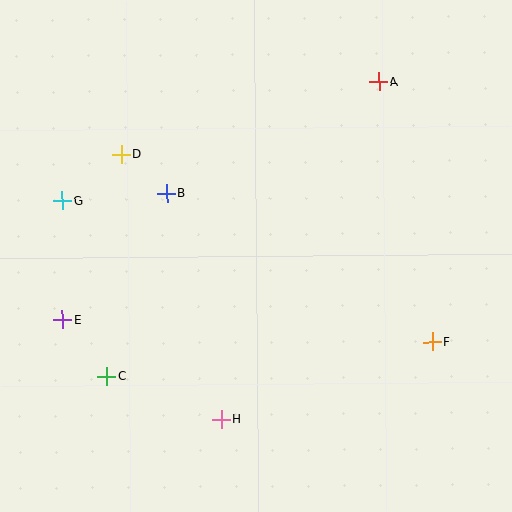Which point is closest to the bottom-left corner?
Point C is closest to the bottom-left corner.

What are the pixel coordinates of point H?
Point H is at (222, 419).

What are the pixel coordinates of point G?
Point G is at (62, 200).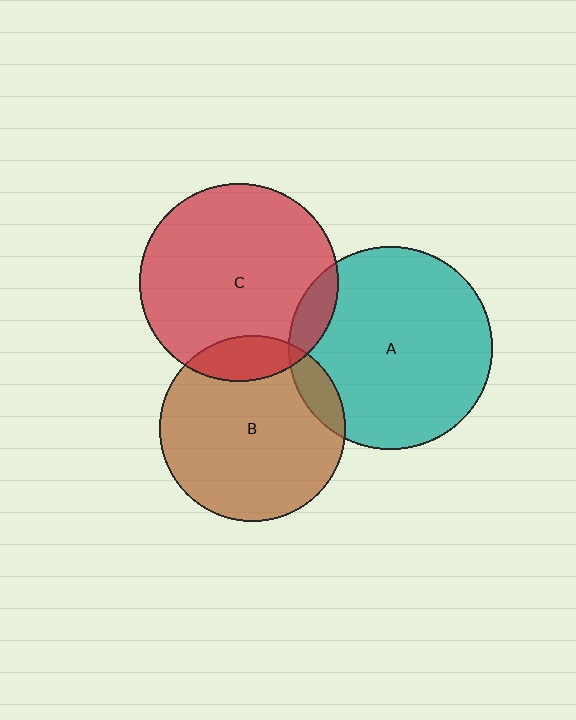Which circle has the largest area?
Circle A (teal).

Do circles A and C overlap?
Yes.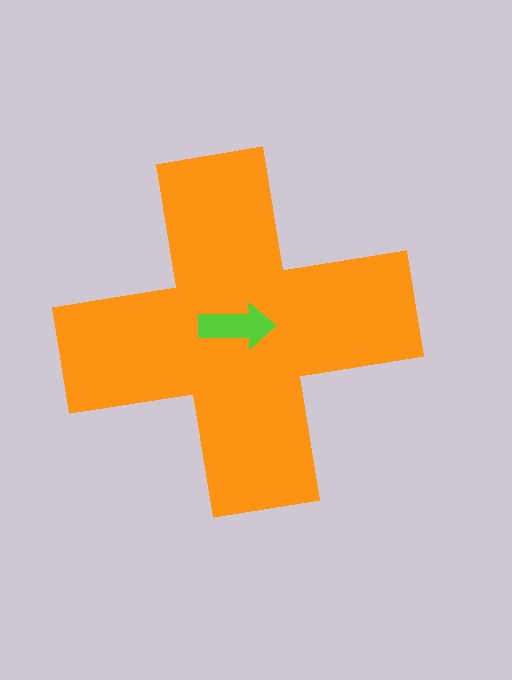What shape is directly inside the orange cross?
The lime arrow.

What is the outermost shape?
The orange cross.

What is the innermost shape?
The lime arrow.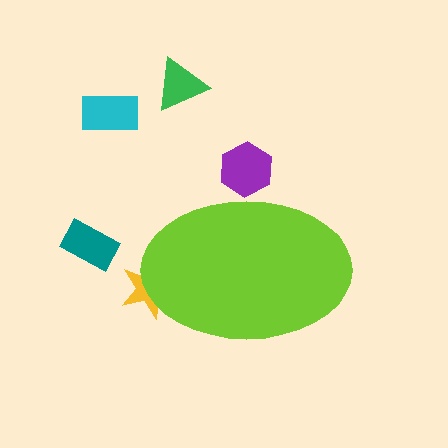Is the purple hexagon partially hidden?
Yes, the purple hexagon is partially hidden behind the lime ellipse.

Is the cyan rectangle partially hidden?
No, the cyan rectangle is fully visible.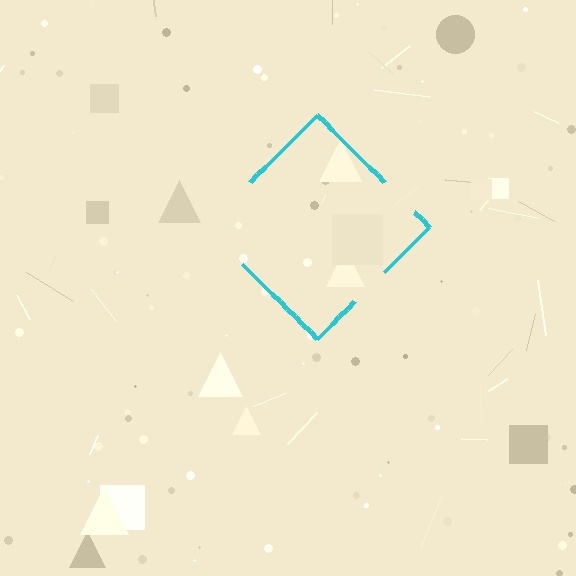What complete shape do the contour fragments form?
The contour fragments form a diamond.